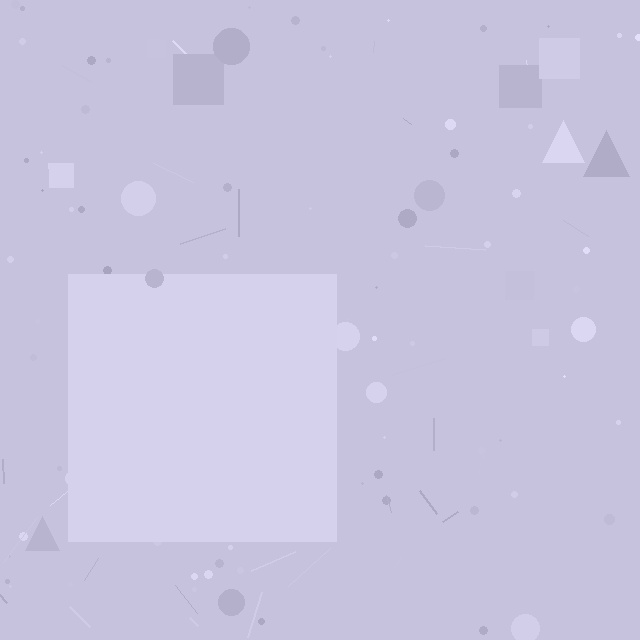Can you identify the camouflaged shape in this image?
The camouflaged shape is a square.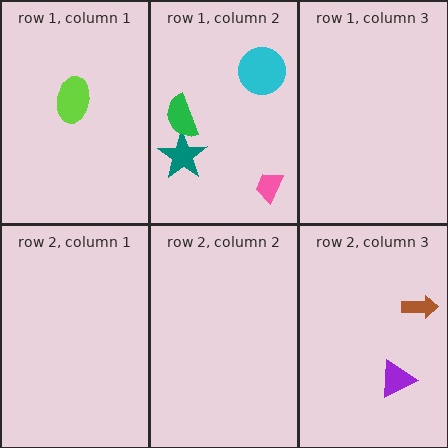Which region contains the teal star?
The row 1, column 2 region.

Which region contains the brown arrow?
The row 2, column 3 region.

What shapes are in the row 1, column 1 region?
The lime ellipse.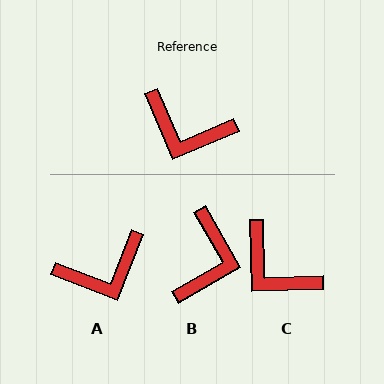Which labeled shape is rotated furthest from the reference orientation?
B, about 97 degrees away.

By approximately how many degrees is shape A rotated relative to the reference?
Approximately 46 degrees counter-clockwise.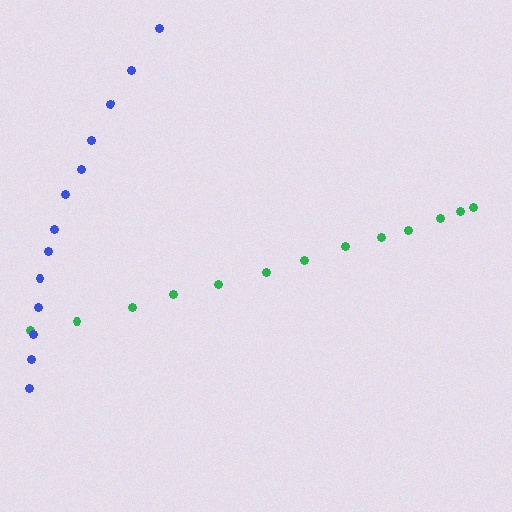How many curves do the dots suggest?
There are 2 distinct paths.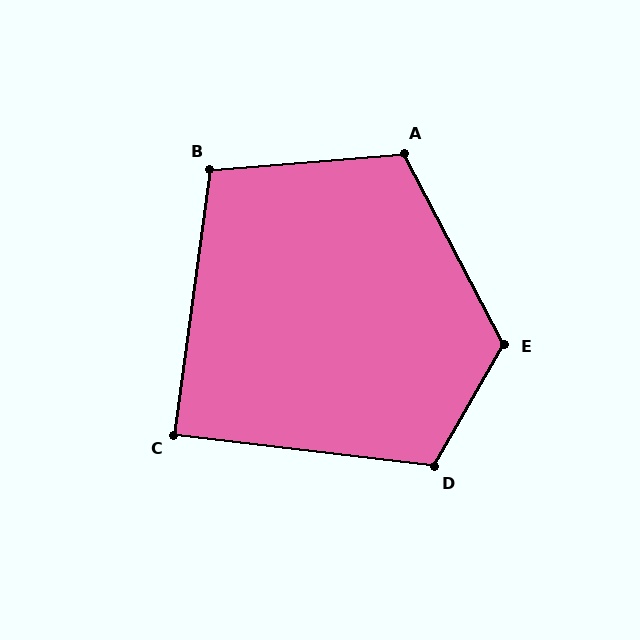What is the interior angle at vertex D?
Approximately 113 degrees (obtuse).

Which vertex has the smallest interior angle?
C, at approximately 89 degrees.